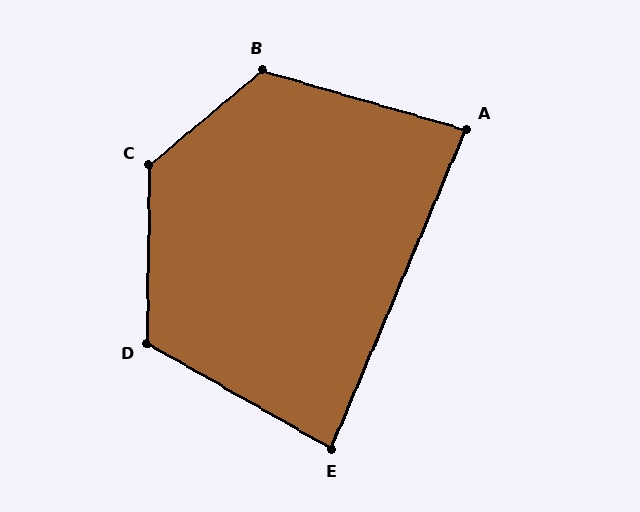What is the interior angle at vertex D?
Approximately 119 degrees (obtuse).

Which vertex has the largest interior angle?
C, at approximately 130 degrees.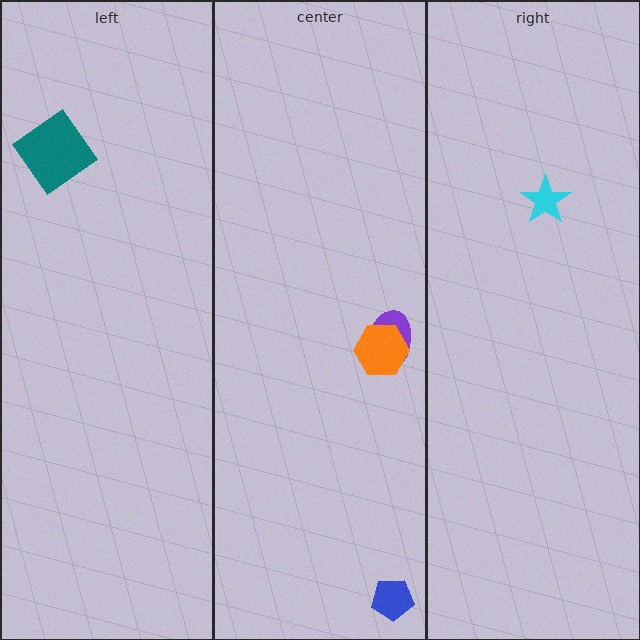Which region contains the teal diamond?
The left region.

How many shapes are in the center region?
3.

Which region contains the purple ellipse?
The center region.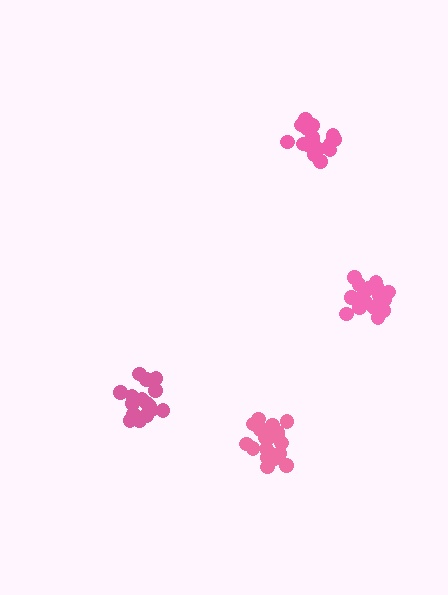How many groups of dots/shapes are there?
There are 4 groups.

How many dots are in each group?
Group 1: 18 dots, Group 2: 21 dots, Group 3: 16 dots, Group 4: 19 dots (74 total).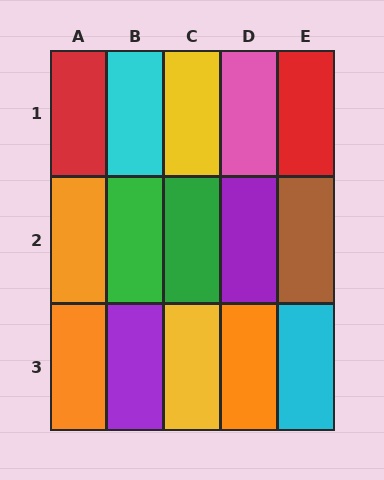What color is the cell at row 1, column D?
Pink.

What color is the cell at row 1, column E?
Red.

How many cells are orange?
3 cells are orange.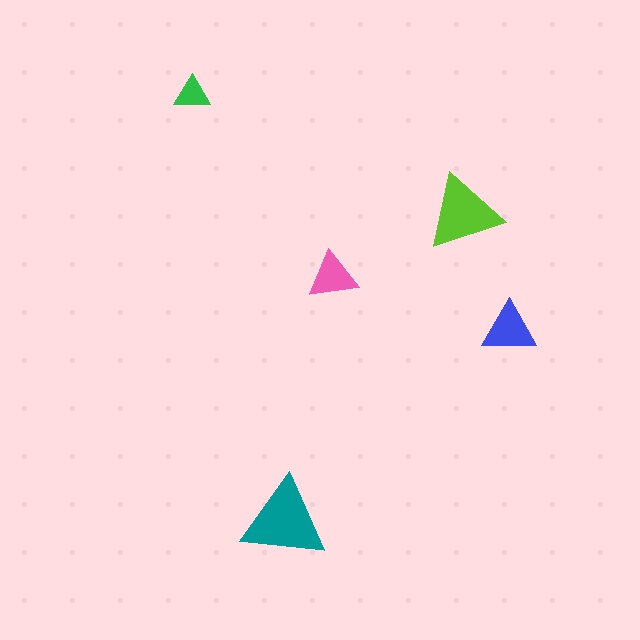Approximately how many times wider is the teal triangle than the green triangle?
About 2.5 times wider.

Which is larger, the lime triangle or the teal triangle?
The teal one.